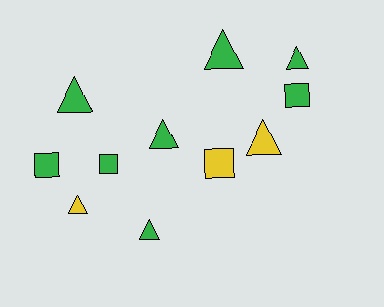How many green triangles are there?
There are 5 green triangles.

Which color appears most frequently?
Green, with 8 objects.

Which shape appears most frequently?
Triangle, with 7 objects.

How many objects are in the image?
There are 11 objects.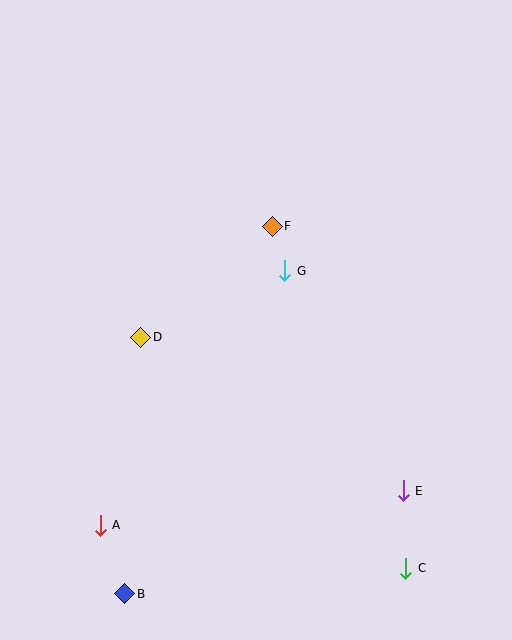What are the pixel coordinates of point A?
Point A is at (100, 525).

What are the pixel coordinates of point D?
Point D is at (141, 337).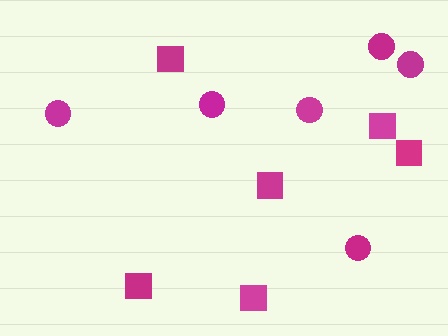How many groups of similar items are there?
There are 2 groups: one group of squares (6) and one group of circles (6).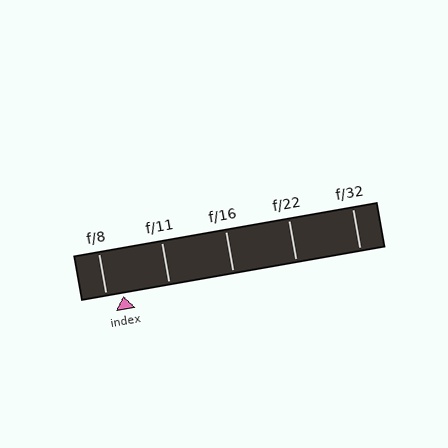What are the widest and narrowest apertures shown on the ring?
The widest aperture shown is f/8 and the narrowest is f/32.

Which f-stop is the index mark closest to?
The index mark is closest to f/8.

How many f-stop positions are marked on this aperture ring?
There are 5 f-stop positions marked.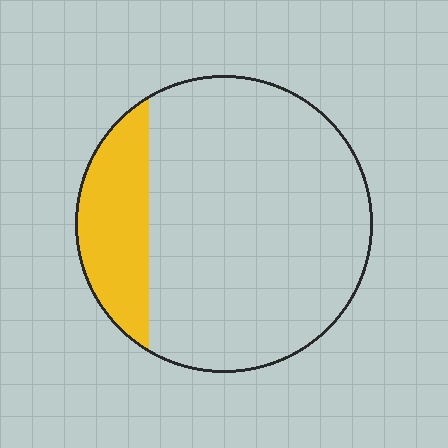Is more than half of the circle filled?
No.